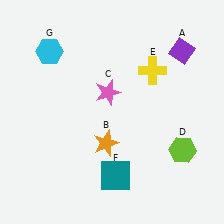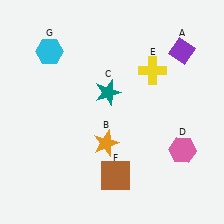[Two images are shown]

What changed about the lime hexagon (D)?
In Image 1, D is lime. In Image 2, it changed to pink.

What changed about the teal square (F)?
In Image 1, F is teal. In Image 2, it changed to brown.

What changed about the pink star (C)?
In Image 1, C is pink. In Image 2, it changed to teal.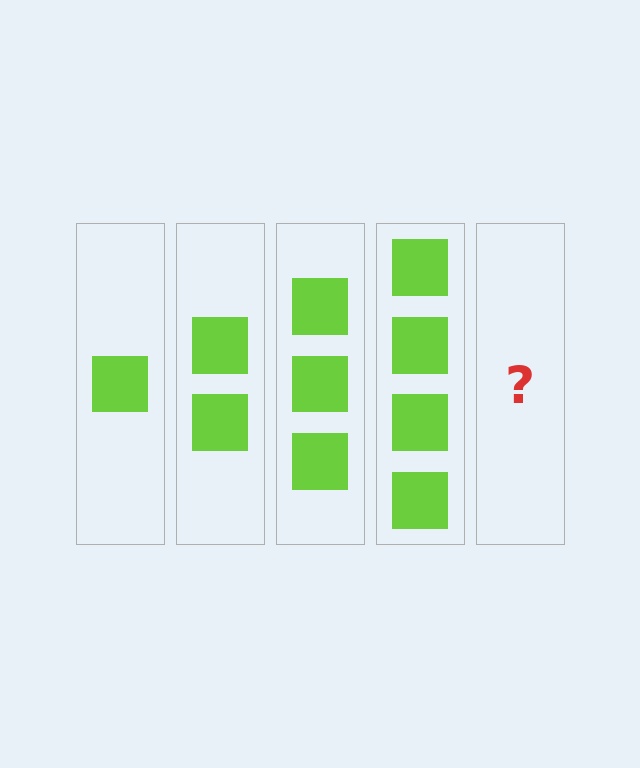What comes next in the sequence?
The next element should be 5 squares.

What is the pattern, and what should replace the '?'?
The pattern is that each step adds one more square. The '?' should be 5 squares.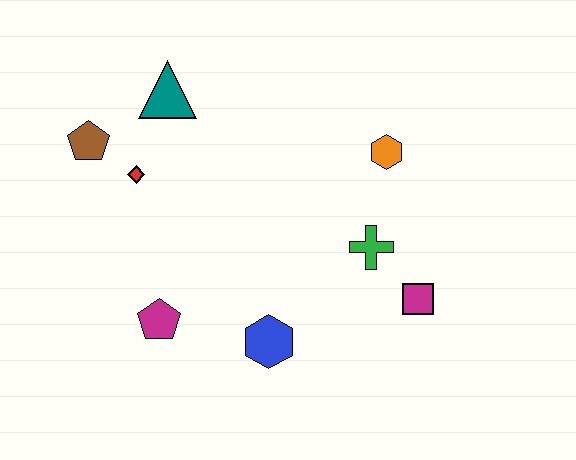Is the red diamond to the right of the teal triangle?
No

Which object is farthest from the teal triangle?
The magenta square is farthest from the teal triangle.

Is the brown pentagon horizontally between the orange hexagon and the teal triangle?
No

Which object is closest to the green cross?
The magenta square is closest to the green cross.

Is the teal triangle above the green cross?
Yes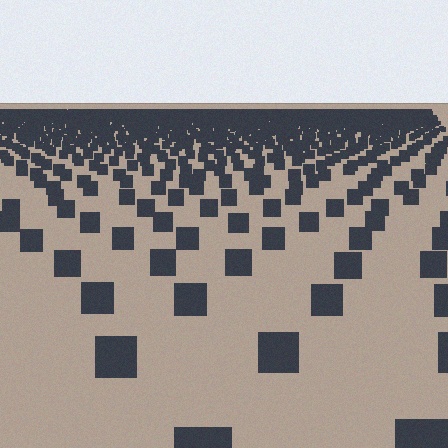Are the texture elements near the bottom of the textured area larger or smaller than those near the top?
Larger. Near the bottom, elements are closer to the viewer and appear at a bigger on-screen size.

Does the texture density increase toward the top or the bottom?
Density increases toward the top.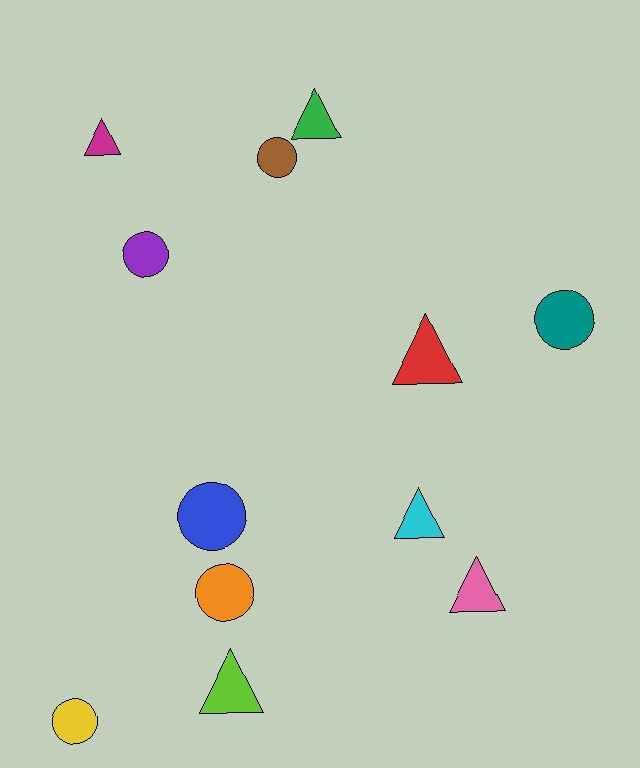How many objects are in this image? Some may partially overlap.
There are 12 objects.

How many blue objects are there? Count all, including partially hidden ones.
There is 1 blue object.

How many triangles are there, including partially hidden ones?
There are 6 triangles.